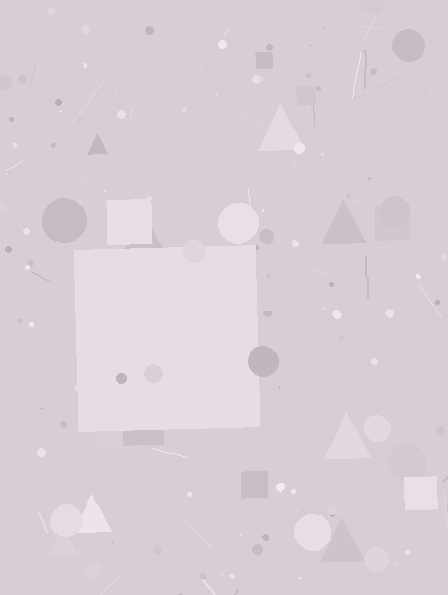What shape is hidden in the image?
A square is hidden in the image.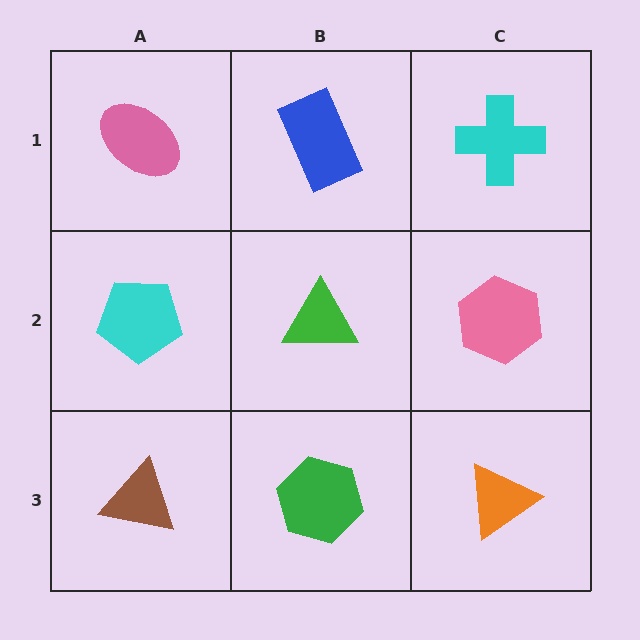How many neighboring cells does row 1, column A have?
2.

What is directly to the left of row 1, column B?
A pink ellipse.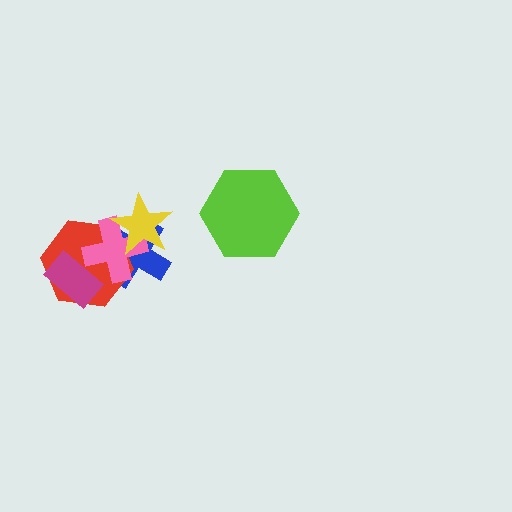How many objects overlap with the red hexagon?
4 objects overlap with the red hexagon.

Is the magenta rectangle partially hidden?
Yes, it is partially covered by another shape.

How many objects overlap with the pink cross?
4 objects overlap with the pink cross.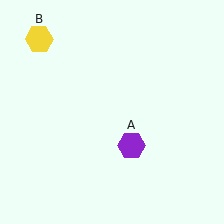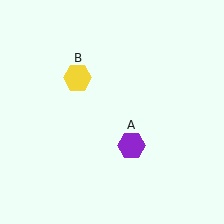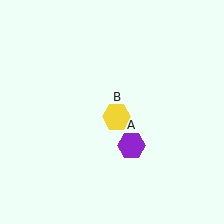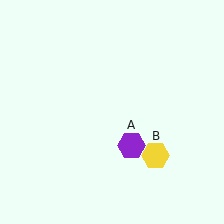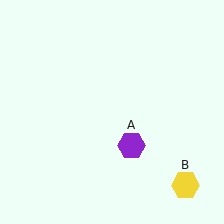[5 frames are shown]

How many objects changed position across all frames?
1 object changed position: yellow hexagon (object B).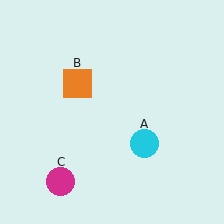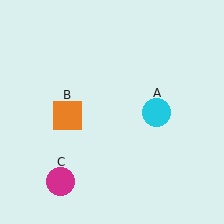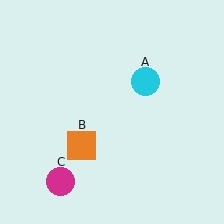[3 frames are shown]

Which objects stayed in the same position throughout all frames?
Magenta circle (object C) remained stationary.